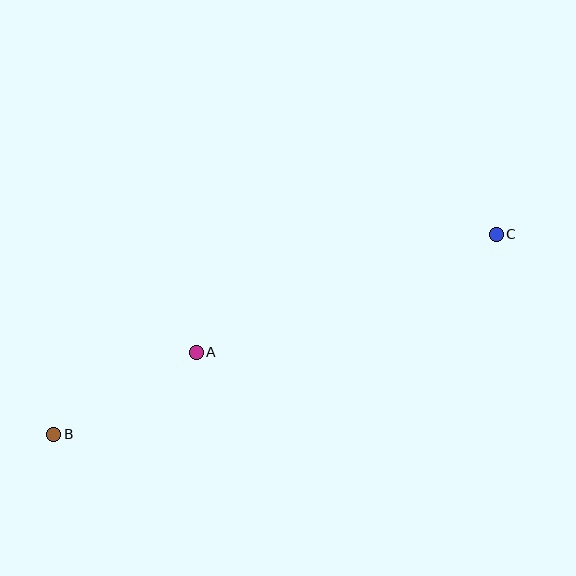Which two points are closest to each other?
Points A and B are closest to each other.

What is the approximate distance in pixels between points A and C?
The distance between A and C is approximately 322 pixels.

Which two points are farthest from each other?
Points B and C are farthest from each other.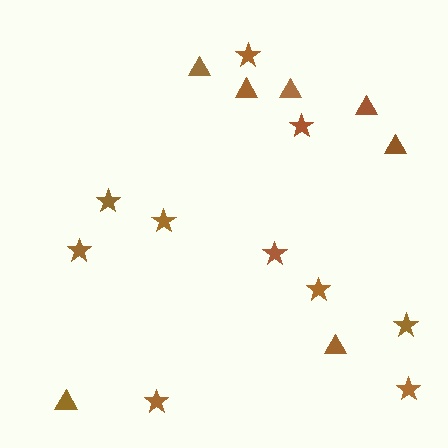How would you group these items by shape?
There are 2 groups: one group of stars (10) and one group of triangles (7).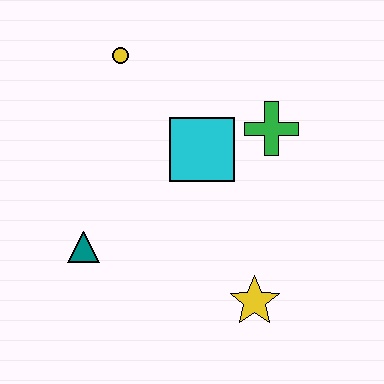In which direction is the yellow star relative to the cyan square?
The yellow star is below the cyan square.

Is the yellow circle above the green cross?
Yes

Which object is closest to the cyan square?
The green cross is closest to the cyan square.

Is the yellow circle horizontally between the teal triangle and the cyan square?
Yes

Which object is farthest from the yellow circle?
The yellow star is farthest from the yellow circle.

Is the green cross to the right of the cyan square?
Yes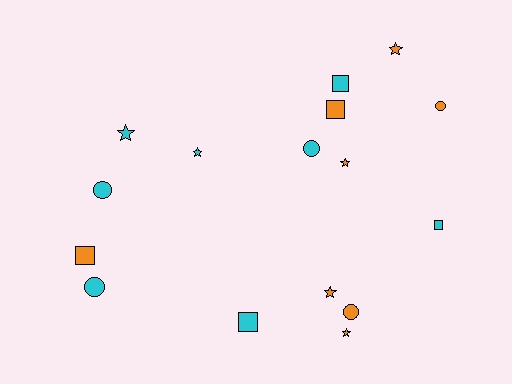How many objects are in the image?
There are 16 objects.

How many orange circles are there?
There are 2 orange circles.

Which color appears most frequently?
Orange, with 8 objects.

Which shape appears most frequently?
Star, with 6 objects.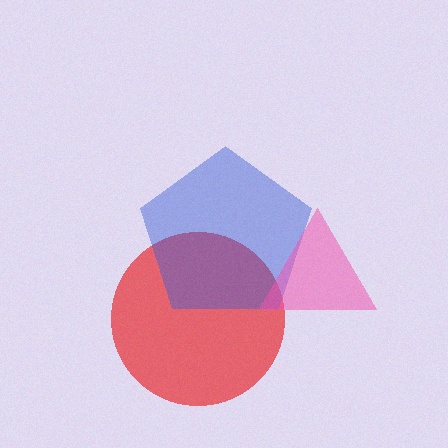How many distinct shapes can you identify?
There are 3 distinct shapes: a red circle, a blue pentagon, a pink triangle.